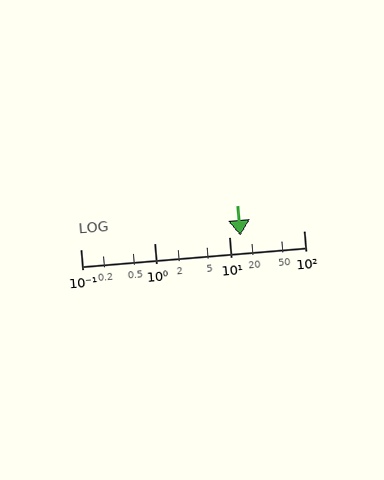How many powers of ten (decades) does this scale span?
The scale spans 3 decades, from 0.1 to 100.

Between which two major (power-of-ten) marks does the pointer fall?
The pointer is between 10 and 100.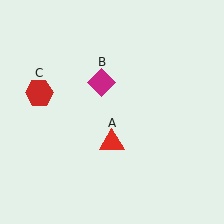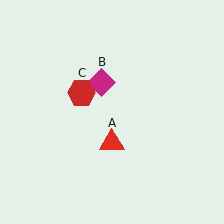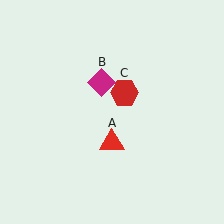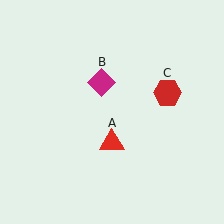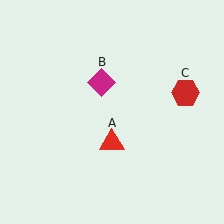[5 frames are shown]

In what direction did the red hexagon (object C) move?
The red hexagon (object C) moved right.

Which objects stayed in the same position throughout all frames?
Red triangle (object A) and magenta diamond (object B) remained stationary.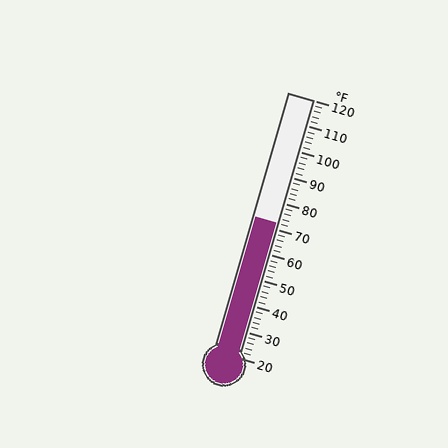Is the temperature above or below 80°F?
The temperature is below 80°F.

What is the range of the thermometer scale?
The thermometer scale ranges from 20°F to 120°F.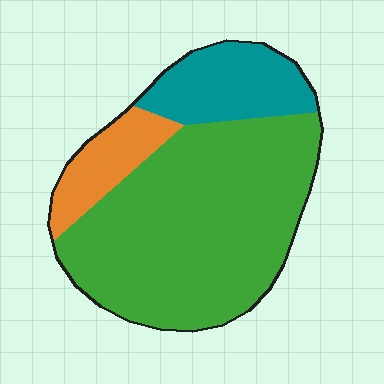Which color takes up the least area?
Orange, at roughly 10%.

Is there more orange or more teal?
Teal.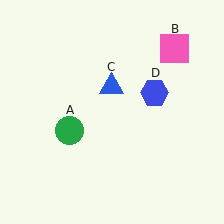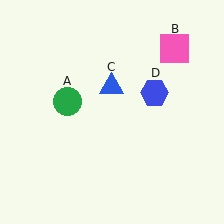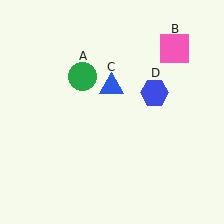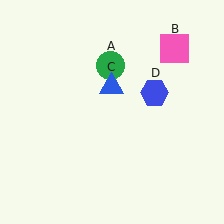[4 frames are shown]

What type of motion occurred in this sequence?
The green circle (object A) rotated clockwise around the center of the scene.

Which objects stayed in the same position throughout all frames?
Pink square (object B) and blue triangle (object C) and blue hexagon (object D) remained stationary.